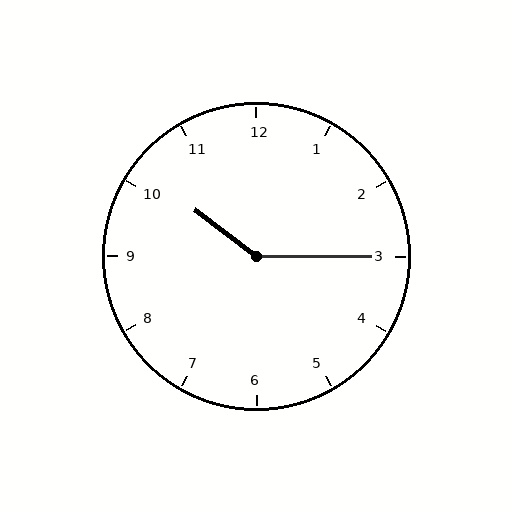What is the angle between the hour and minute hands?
Approximately 142 degrees.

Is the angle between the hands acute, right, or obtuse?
It is obtuse.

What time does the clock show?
10:15.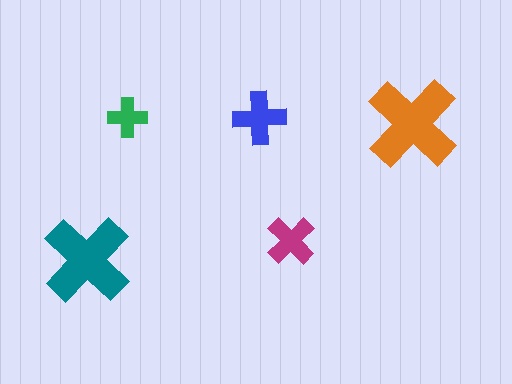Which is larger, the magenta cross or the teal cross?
The teal one.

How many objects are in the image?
There are 5 objects in the image.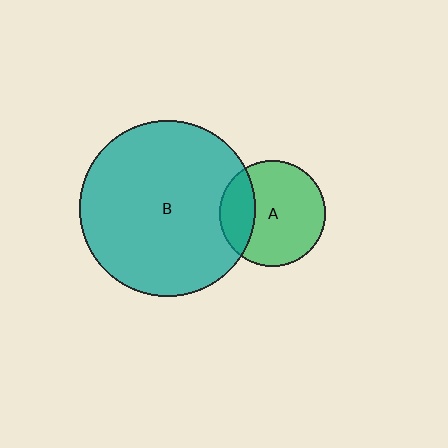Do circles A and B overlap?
Yes.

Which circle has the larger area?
Circle B (teal).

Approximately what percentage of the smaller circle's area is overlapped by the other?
Approximately 25%.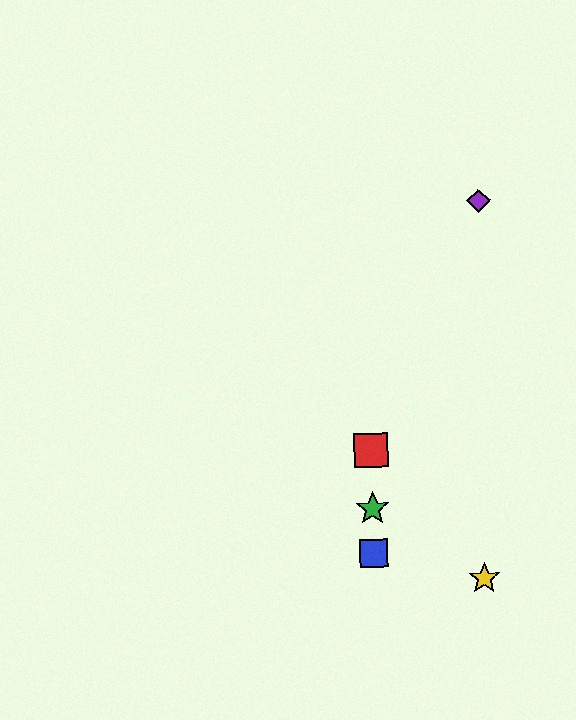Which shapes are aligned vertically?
The red square, the blue square, the green star are aligned vertically.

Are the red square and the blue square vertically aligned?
Yes, both are at x≈371.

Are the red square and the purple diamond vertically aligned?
No, the red square is at x≈371 and the purple diamond is at x≈478.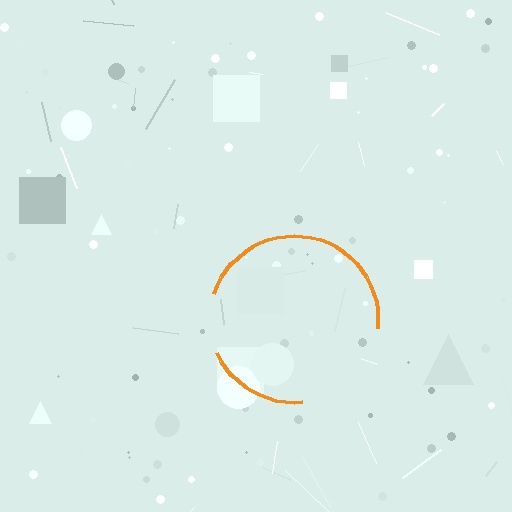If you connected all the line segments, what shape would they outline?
They would outline a circle.